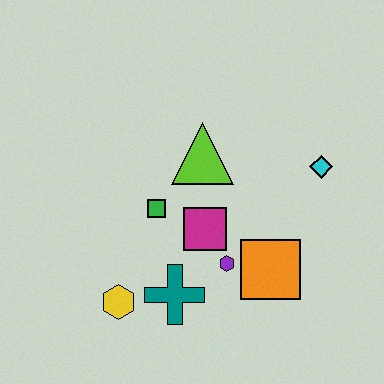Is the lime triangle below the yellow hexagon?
No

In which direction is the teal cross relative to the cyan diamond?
The teal cross is to the left of the cyan diamond.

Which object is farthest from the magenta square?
The cyan diamond is farthest from the magenta square.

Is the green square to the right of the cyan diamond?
No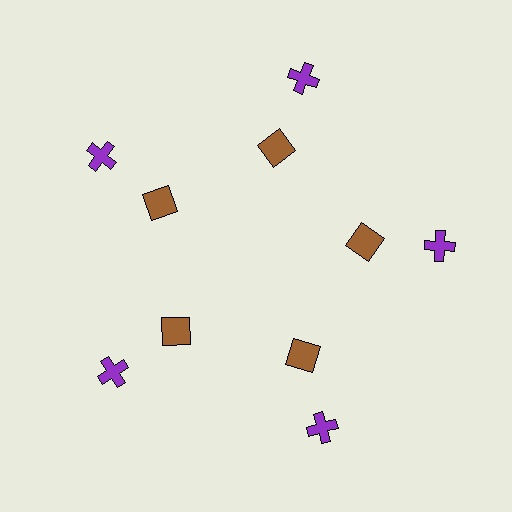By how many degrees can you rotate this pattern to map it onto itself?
The pattern maps onto itself every 72 degrees of rotation.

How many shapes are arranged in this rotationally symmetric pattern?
There are 10 shapes, arranged in 5 groups of 2.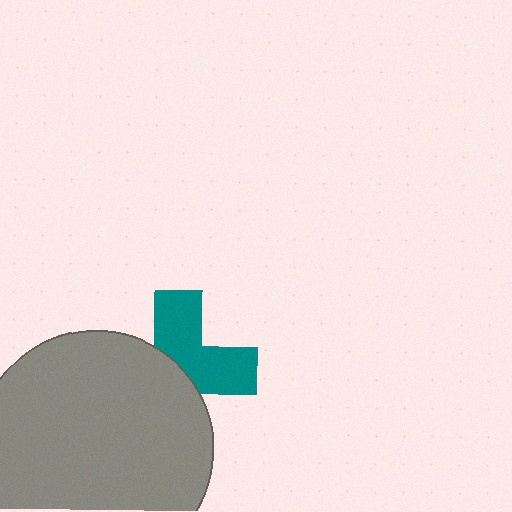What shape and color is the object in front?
The object in front is a gray circle.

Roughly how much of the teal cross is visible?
About half of it is visible (roughly 48%).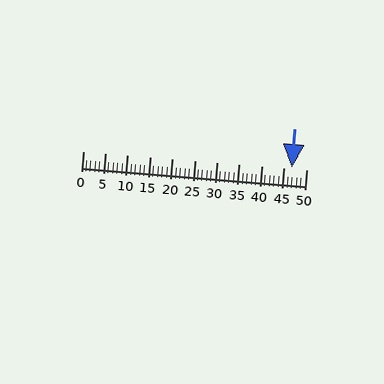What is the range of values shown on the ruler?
The ruler shows values from 0 to 50.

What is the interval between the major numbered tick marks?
The major tick marks are spaced 5 units apart.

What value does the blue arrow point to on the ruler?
The blue arrow points to approximately 47.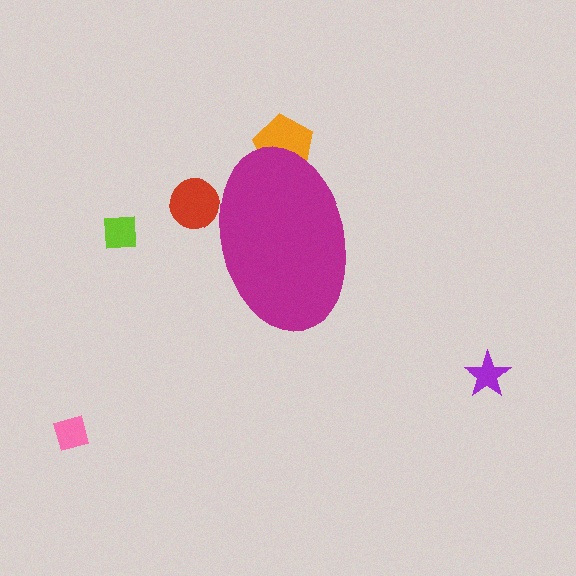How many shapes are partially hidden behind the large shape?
2 shapes are partially hidden.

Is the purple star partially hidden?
No, the purple star is fully visible.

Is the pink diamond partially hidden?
No, the pink diamond is fully visible.